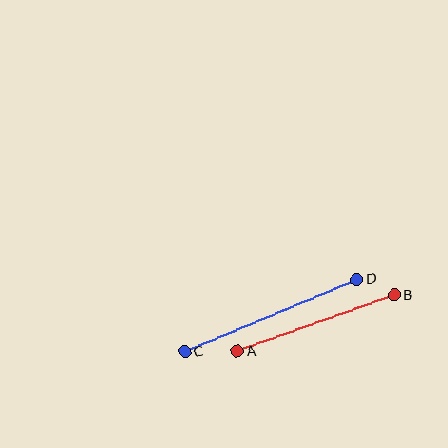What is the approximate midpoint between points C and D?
The midpoint is at approximately (271, 316) pixels.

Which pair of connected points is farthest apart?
Points C and D are farthest apart.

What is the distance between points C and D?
The distance is approximately 187 pixels.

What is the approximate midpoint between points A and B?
The midpoint is at approximately (316, 323) pixels.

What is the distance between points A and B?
The distance is approximately 166 pixels.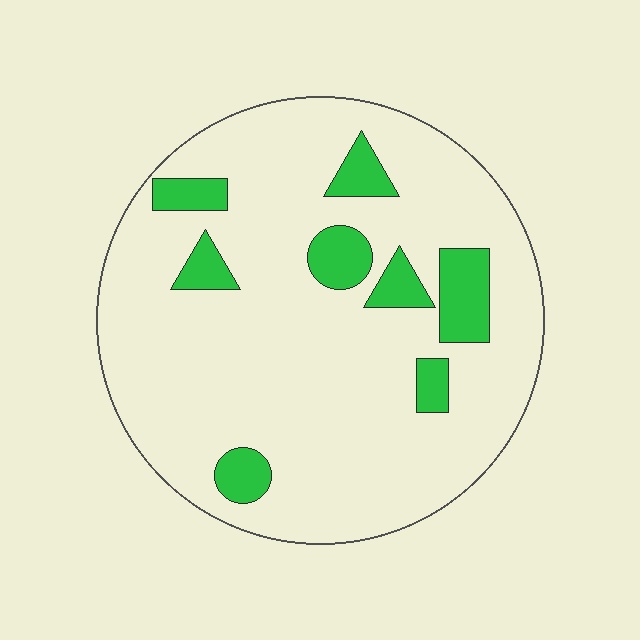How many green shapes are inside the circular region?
8.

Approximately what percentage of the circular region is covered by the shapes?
Approximately 15%.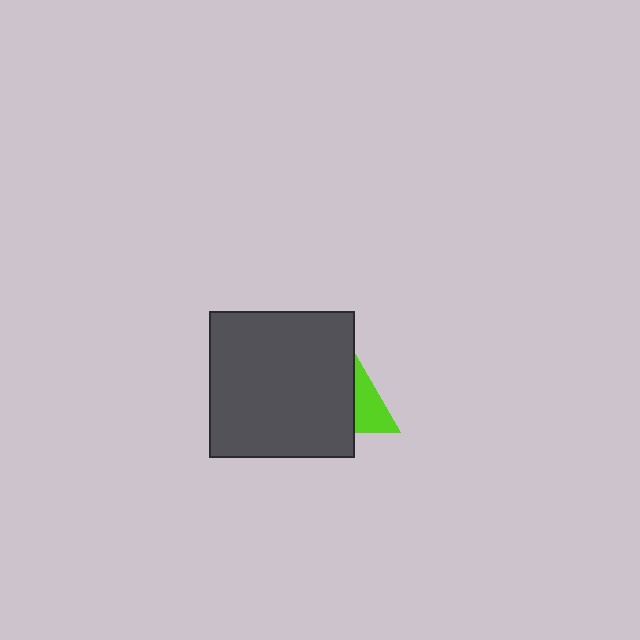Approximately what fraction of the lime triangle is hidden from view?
Roughly 62% of the lime triangle is hidden behind the dark gray square.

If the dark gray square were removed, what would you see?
You would see the complete lime triangle.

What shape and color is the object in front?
The object in front is a dark gray square.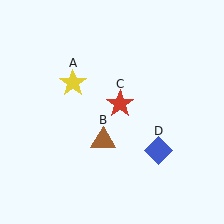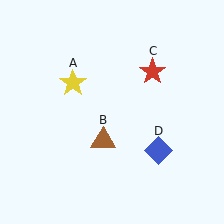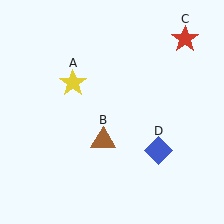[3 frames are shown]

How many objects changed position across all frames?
1 object changed position: red star (object C).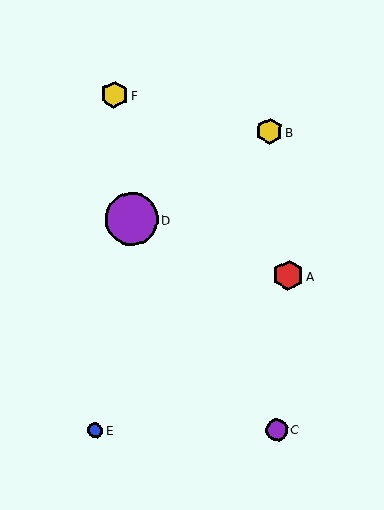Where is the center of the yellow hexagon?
The center of the yellow hexagon is at (269, 131).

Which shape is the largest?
The purple circle (labeled D) is the largest.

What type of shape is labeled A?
Shape A is a red hexagon.